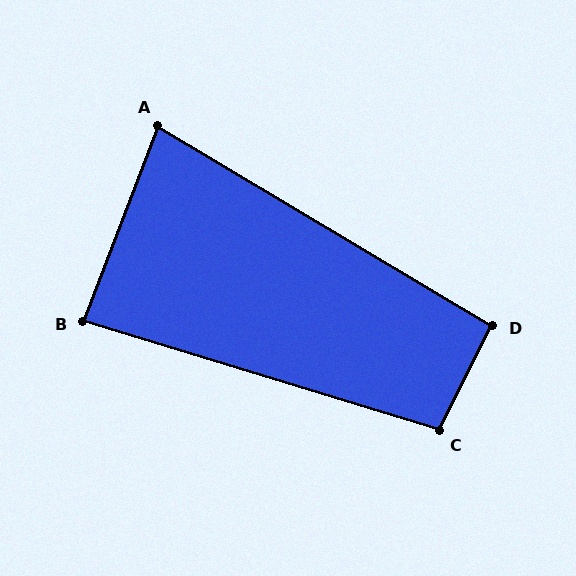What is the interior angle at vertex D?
Approximately 94 degrees (approximately right).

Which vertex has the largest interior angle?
C, at approximately 100 degrees.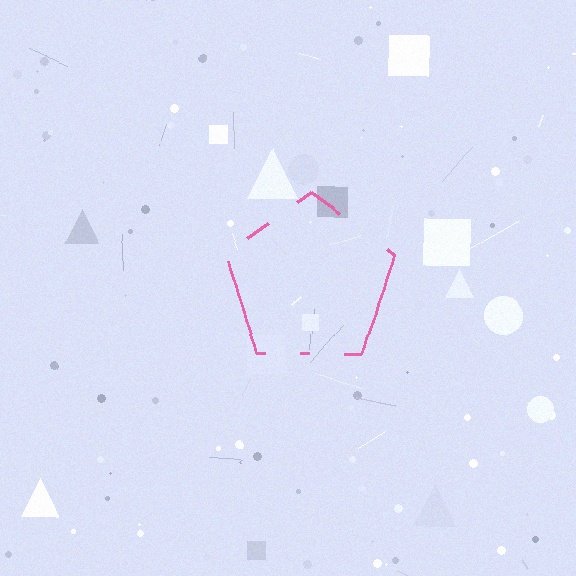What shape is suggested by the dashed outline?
The dashed outline suggests a pentagon.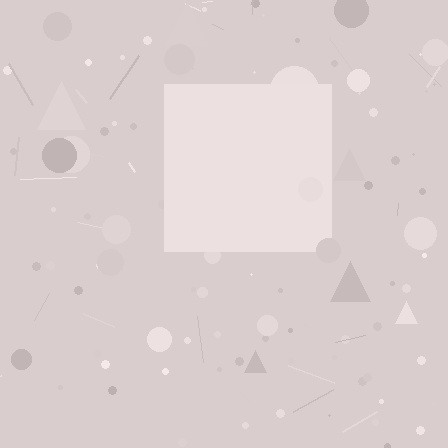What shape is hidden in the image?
A square is hidden in the image.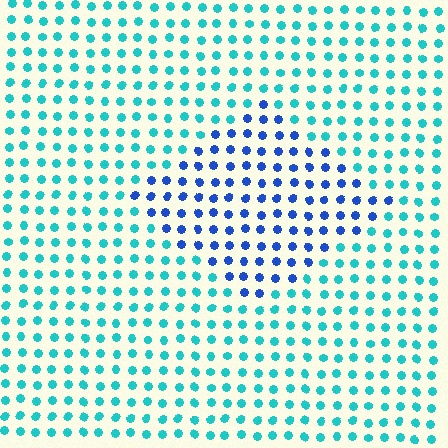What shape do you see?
I see a diamond.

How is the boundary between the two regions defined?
The boundary is defined purely by a slight shift in hue (about 46 degrees). Spacing, size, and orientation are identical on both sides.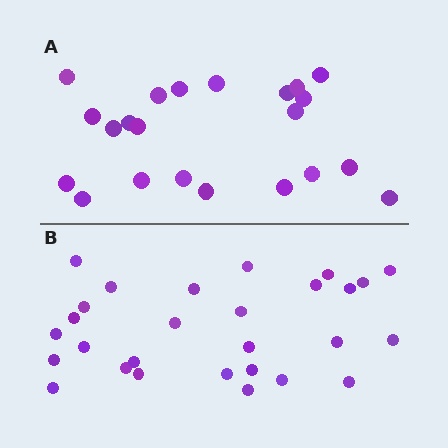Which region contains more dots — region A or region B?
Region B (the bottom region) has more dots.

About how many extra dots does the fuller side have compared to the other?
Region B has about 6 more dots than region A.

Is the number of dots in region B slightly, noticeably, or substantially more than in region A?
Region B has noticeably more, but not dramatically so. The ratio is roughly 1.3 to 1.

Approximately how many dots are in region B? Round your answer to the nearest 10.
About 30 dots. (The exact count is 28, which rounds to 30.)